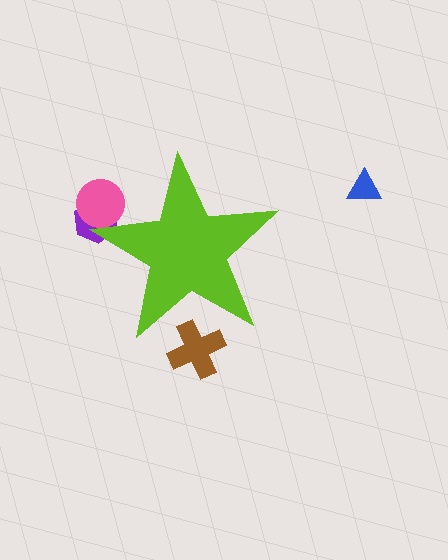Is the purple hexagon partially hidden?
Yes, the purple hexagon is partially hidden behind the lime star.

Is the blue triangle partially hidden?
No, the blue triangle is fully visible.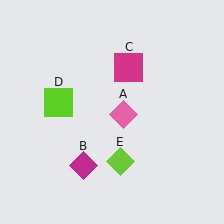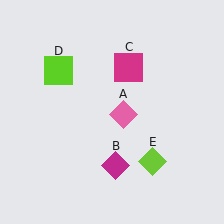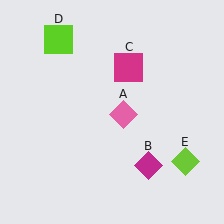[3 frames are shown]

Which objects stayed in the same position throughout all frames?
Pink diamond (object A) and magenta square (object C) remained stationary.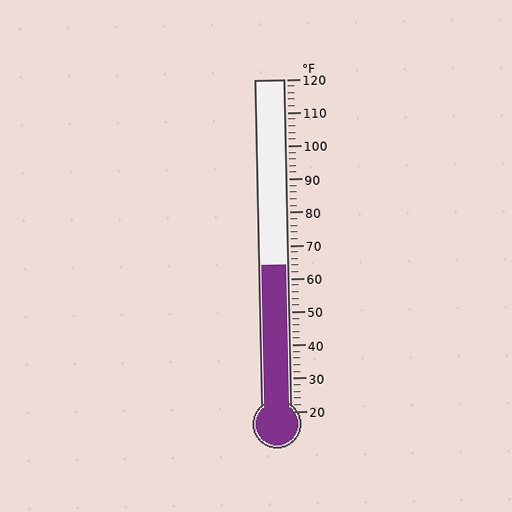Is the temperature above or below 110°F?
The temperature is below 110°F.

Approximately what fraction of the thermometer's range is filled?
The thermometer is filled to approximately 45% of its range.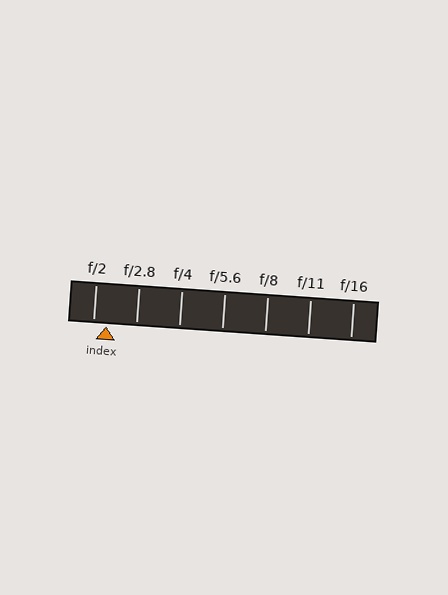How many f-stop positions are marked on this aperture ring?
There are 7 f-stop positions marked.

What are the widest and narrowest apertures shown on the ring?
The widest aperture shown is f/2 and the narrowest is f/16.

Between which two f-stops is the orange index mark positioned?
The index mark is between f/2 and f/2.8.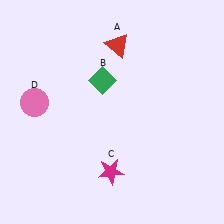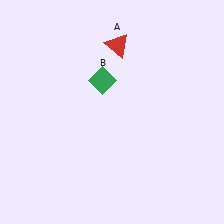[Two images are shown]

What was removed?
The magenta star (C), the pink circle (D) were removed in Image 2.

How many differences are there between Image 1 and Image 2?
There are 2 differences between the two images.